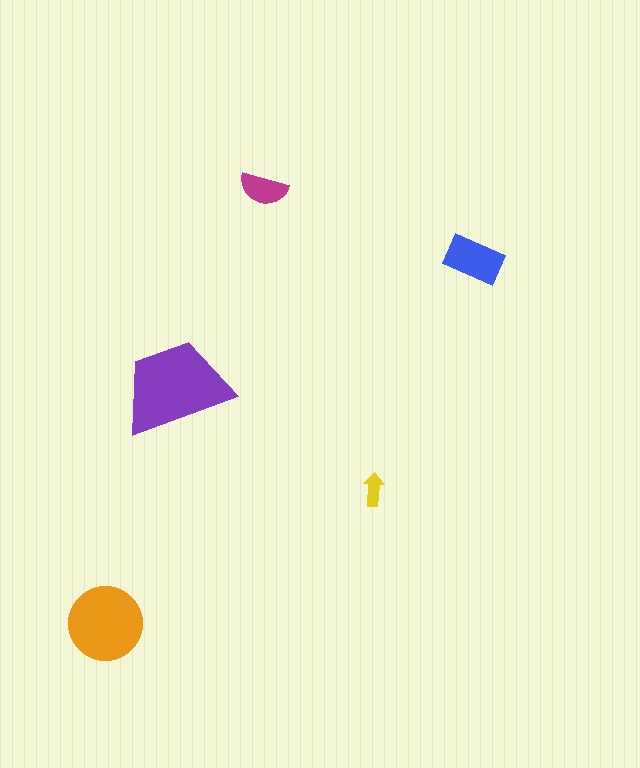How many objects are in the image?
There are 5 objects in the image.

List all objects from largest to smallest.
The purple trapezoid, the orange circle, the blue rectangle, the magenta semicircle, the yellow arrow.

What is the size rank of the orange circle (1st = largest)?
2nd.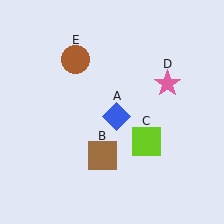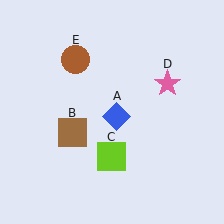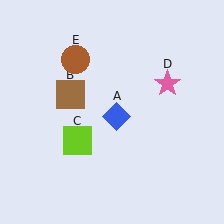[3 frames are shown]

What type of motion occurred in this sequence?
The brown square (object B), lime square (object C) rotated clockwise around the center of the scene.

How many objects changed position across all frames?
2 objects changed position: brown square (object B), lime square (object C).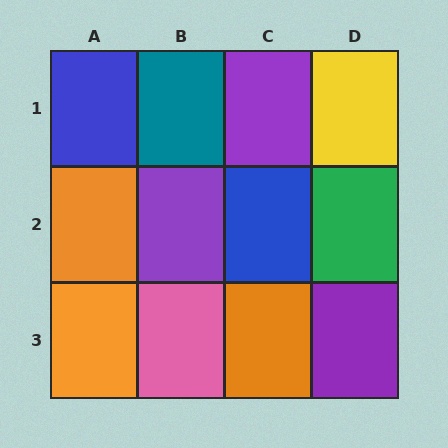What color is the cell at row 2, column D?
Green.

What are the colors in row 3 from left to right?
Orange, pink, orange, purple.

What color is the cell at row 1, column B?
Teal.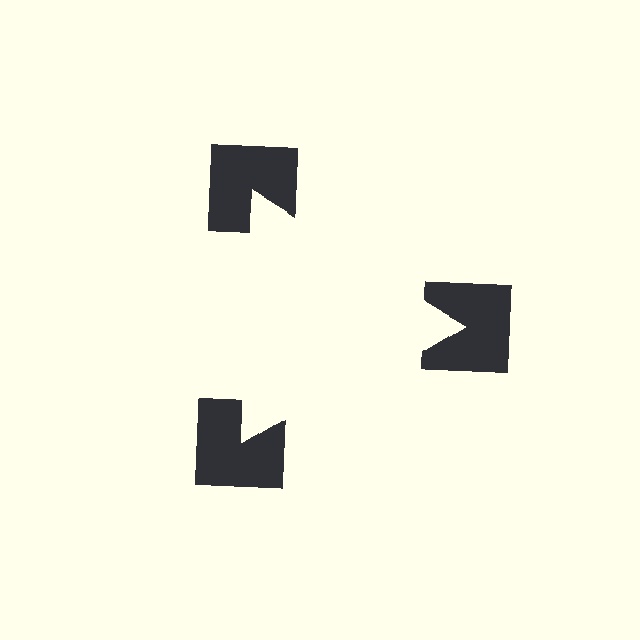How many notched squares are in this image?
There are 3 — one at each vertex of the illusory triangle.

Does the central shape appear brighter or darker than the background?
It typically appears slightly brighter than the background, even though no actual brightness change is drawn.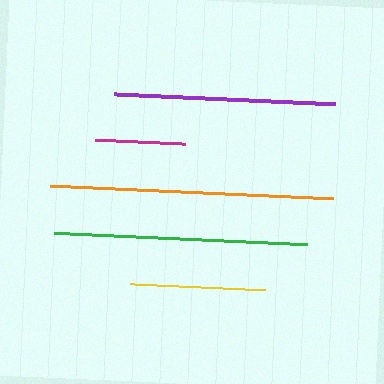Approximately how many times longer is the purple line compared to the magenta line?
The purple line is approximately 2.4 times the length of the magenta line.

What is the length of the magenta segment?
The magenta segment is approximately 90 pixels long.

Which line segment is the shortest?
The magenta line is the shortest at approximately 90 pixels.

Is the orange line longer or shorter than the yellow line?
The orange line is longer than the yellow line.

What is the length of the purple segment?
The purple segment is approximately 220 pixels long.